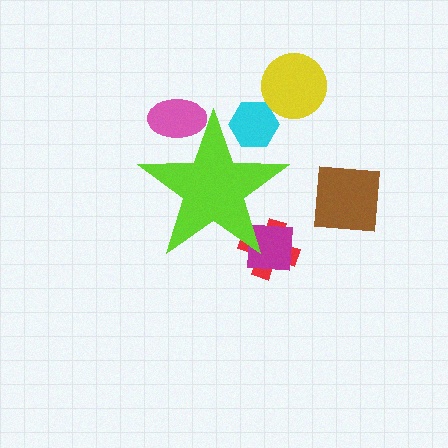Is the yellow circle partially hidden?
No, the yellow circle is fully visible.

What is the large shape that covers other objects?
A lime star.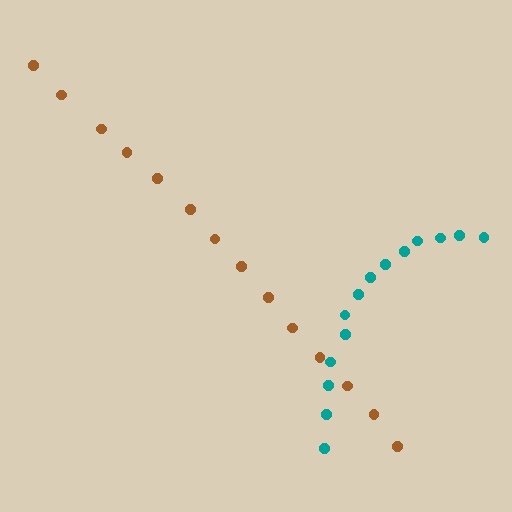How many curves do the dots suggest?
There are 2 distinct paths.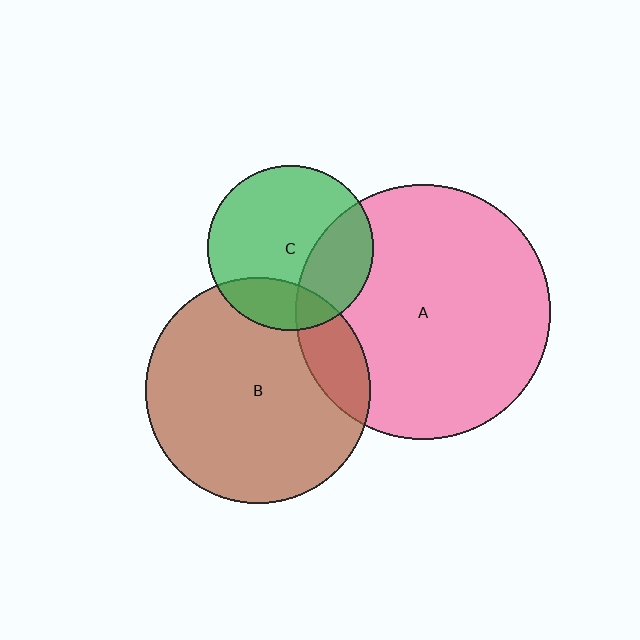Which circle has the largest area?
Circle A (pink).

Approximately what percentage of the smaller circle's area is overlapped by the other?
Approximately 20%.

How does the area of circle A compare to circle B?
Approximately 1.3 times.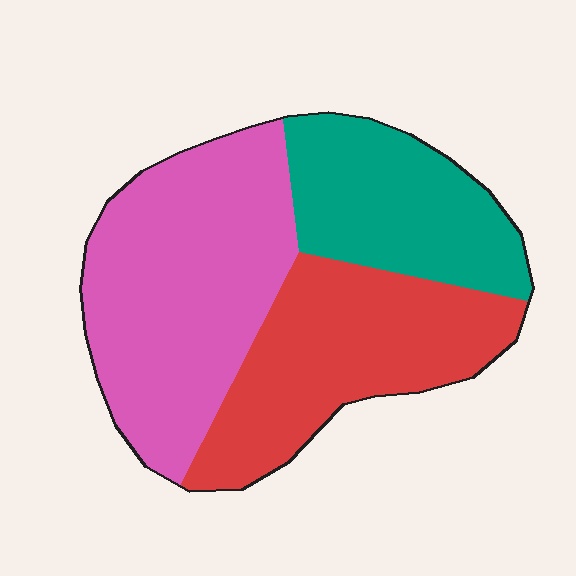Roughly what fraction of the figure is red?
Red takes up between a quarter and a half of the figure.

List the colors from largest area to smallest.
From largest to smallest: pink, red, teal.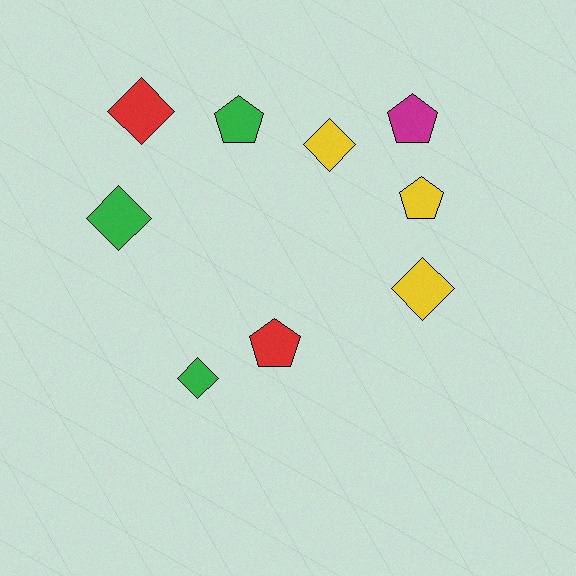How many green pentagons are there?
There is 1 green pentagon.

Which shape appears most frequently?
Diamond, with 5 objects.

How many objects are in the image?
There are 9 objects.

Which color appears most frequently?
Yellow, with 3 objects.